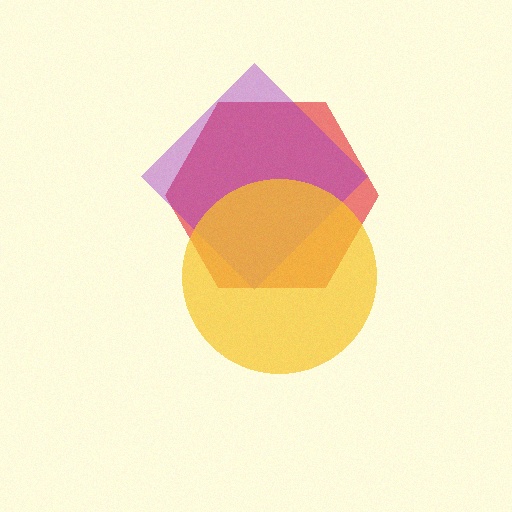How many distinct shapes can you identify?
There are 3 distinct shapes: a red hexagon, a purple diamond, a yellow circle.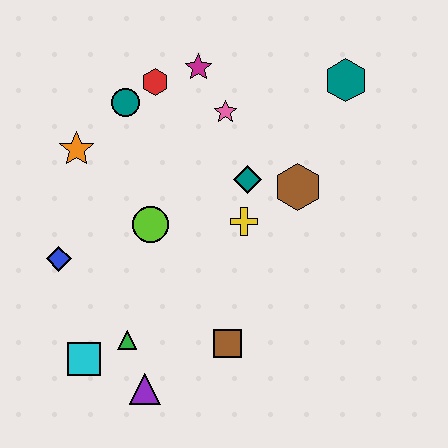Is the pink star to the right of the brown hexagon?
No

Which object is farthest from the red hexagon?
The purple triangle is farthest from the red hexagon.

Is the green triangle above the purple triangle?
Yes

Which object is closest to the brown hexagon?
The teal diamond is closest to the brown hexagon.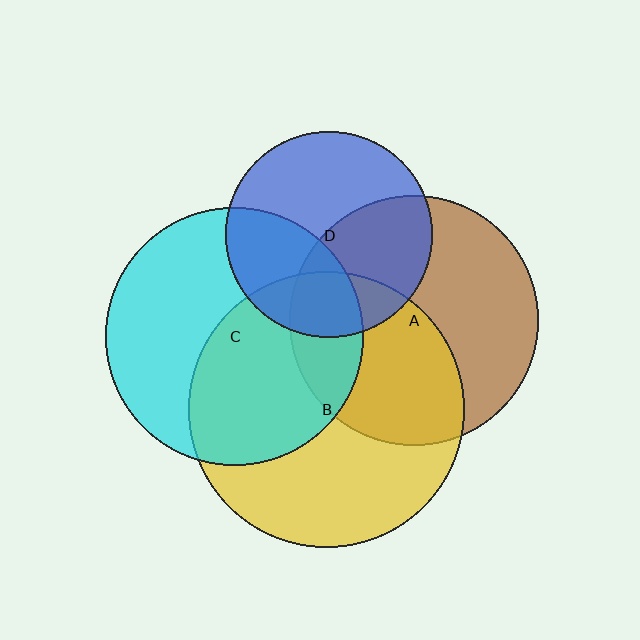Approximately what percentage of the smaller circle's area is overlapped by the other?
Approximately 35%.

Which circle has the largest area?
Circle B (yellow).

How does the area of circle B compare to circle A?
Approximately 1.2 times.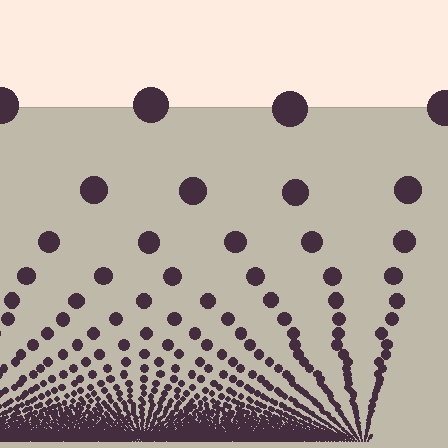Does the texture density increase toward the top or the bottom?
Density increases toward the bottom.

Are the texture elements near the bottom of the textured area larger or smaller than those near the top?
Smaller. The gradient is inverted — elements near the bottom are smaller and denser.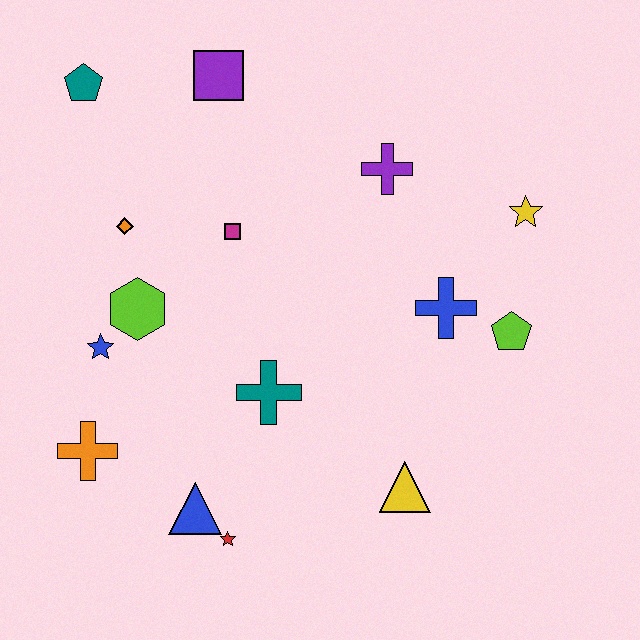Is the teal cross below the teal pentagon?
Yes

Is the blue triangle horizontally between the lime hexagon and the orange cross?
No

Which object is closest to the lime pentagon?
The blue cross is closest to the lime pentagon.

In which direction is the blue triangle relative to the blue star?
The blue triangle is below the blue star.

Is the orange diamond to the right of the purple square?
No